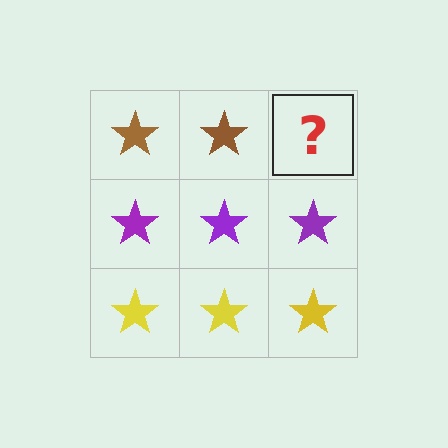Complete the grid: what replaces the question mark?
The question mark should be replaced with a brown star.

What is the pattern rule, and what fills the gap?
The rule is that each row has a consistent color. The gap should be filled with a brown star.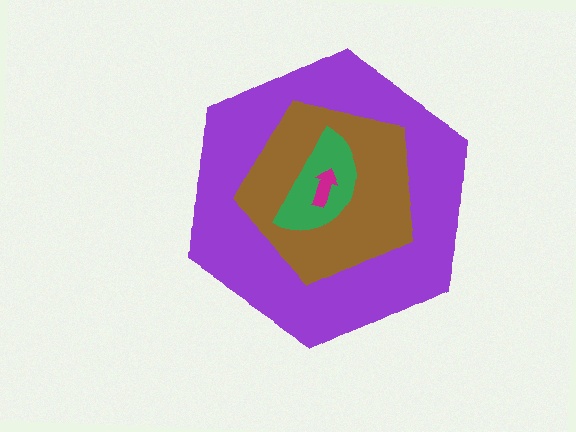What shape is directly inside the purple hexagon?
The brown pentagon.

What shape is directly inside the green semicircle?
The magenta arrow.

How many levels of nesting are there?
4.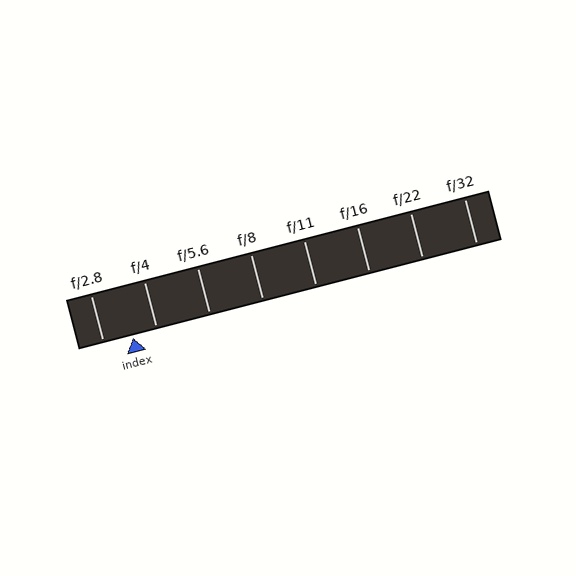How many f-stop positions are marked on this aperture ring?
There are 8 f-stop positions marked.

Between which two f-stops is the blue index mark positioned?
The index mark is between f/2.8 and f/4.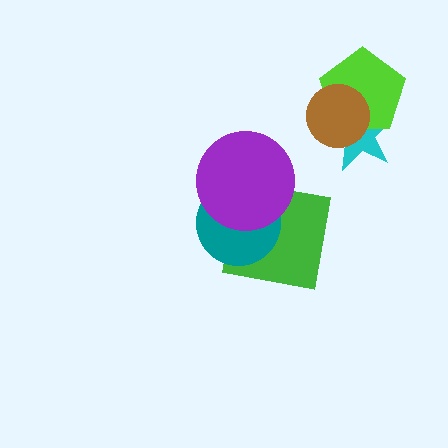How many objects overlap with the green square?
2 objects overlap with the green square.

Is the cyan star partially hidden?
Yes, it is partially covered by another shape.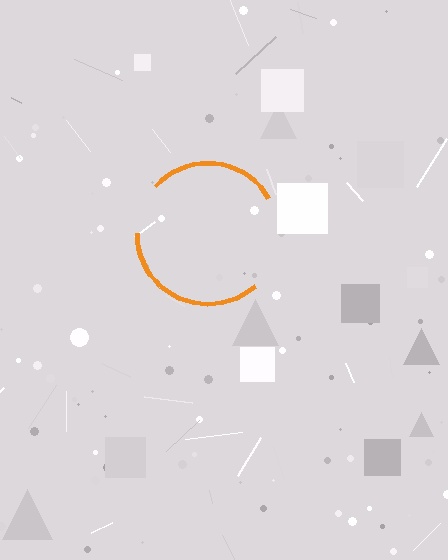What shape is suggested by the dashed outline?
The dashed outline suggests a circle.